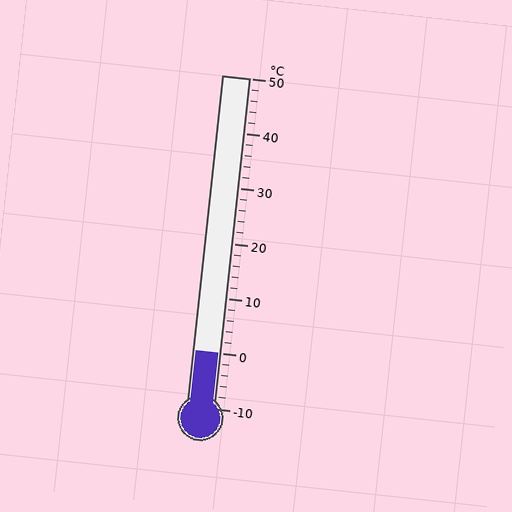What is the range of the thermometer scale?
The thermometer scale ranges from -10°C to 50°C.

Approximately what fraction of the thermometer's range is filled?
The thermometer is filled to approximately 15% of its range.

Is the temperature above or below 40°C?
The temperature is below 40°C.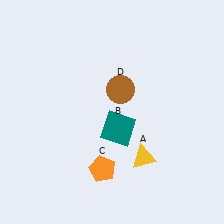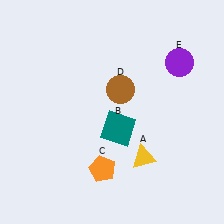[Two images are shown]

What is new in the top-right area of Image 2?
A purple circle (E) was added in the top-right area of Image 2.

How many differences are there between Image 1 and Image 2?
There is 1 difference between the two images.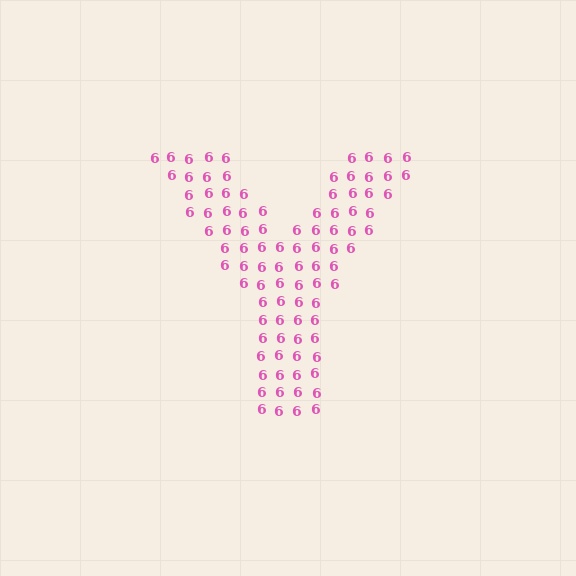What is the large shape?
The large shape is the letter Y.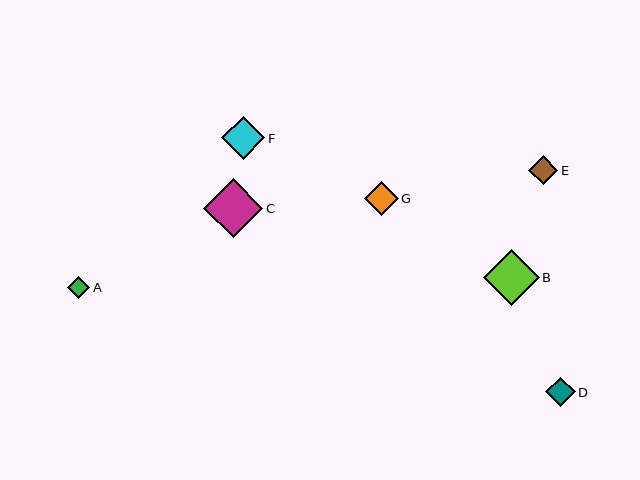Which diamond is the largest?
Diamond C is the largest with a size of approximately 59 pixels.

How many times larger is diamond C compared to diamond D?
Diamond C is approximately 2.0 times the size of diamond D.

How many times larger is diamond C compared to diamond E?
Diamond C is approximately 2.0 times the size of diamond E.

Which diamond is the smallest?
Diamond A is the smallest with a size of approximately 22 pixels.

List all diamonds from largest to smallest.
From largest to smallest: C, B, F, G, D, E, A.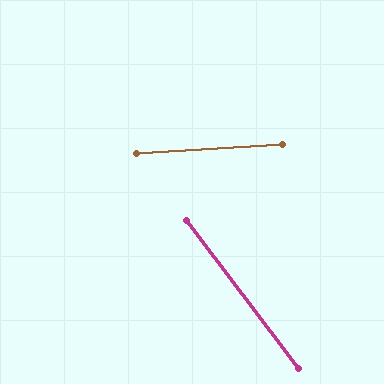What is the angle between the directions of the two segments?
Approximately 56 degrees.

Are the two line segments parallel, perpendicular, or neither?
Neither parallel nor perpendicular — they differ by about 56°.